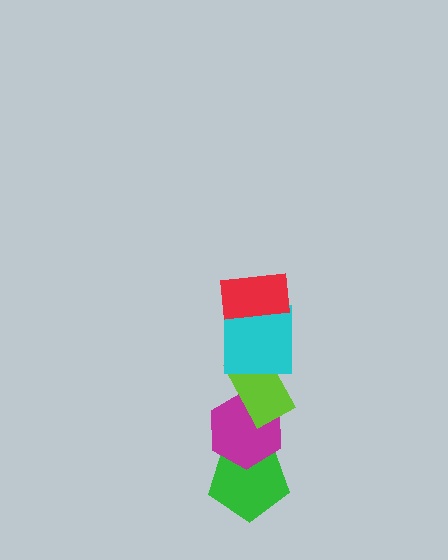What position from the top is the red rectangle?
The red rectangle is 1st from the top.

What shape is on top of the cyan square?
The red rectangle is on top of the cyan square.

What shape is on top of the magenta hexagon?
The lime rectangle is on top of the magenta hexagon.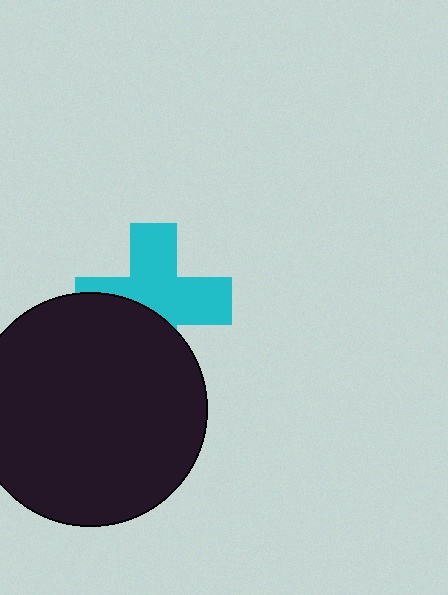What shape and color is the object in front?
The object in front is a black circle.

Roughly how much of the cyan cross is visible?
About half of it is visible (roughly 61%).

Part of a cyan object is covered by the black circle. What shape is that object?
It is a cross.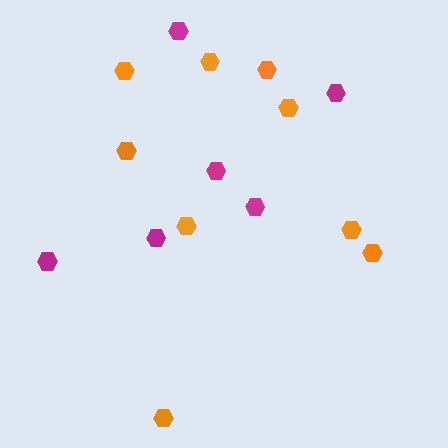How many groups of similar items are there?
There are 2 groups: one group of magenta hexagons (6) and one group of orange hexagons (9).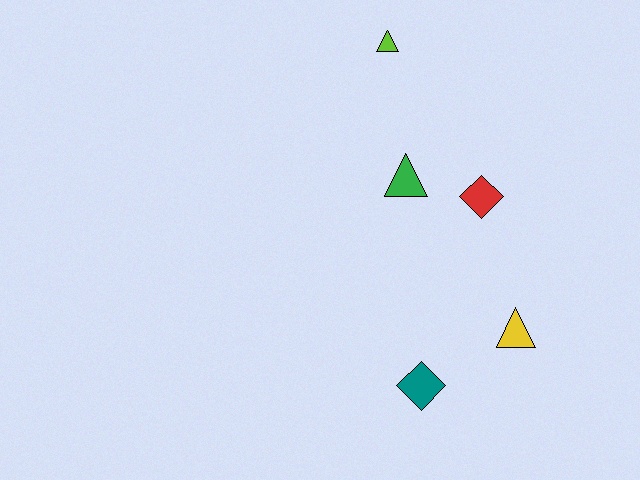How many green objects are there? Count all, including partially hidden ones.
There is 1 green object.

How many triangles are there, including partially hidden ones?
There are 3 triangles.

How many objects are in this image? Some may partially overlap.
There are 5 objects.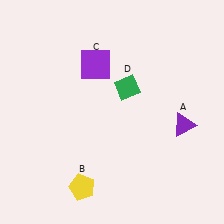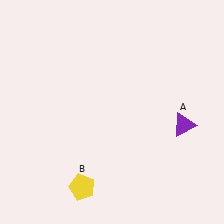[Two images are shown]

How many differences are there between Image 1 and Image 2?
There are 2 differences between the two images.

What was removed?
The purple square (C), the green diamond (D) were removed in Image 2.